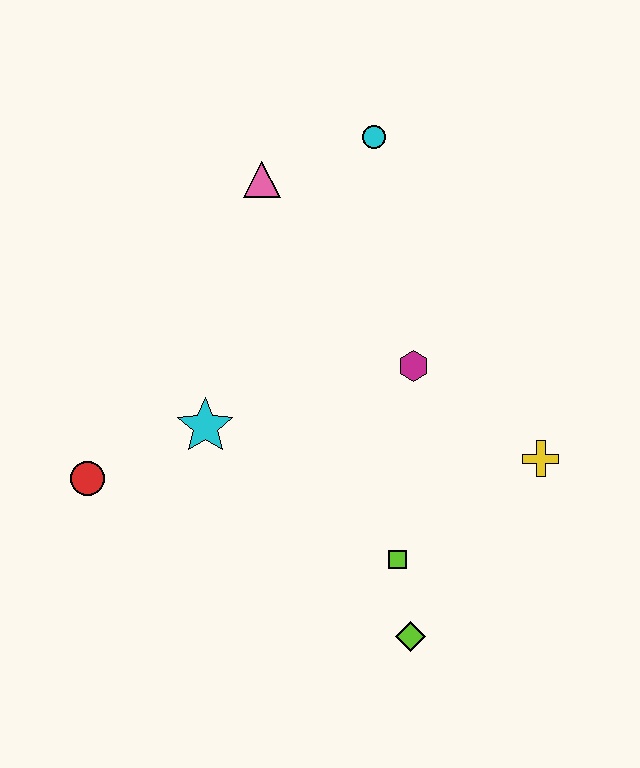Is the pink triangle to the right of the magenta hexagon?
No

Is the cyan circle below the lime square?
No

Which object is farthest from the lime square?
The cyan circle is farthest from the lime square.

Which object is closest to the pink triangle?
The cyan circle is closest to the pink triangle.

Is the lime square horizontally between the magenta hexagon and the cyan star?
Yes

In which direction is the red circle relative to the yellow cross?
The red circle is to the left of the yellow cross.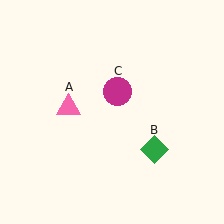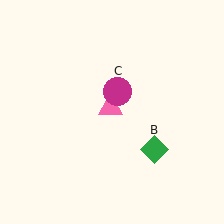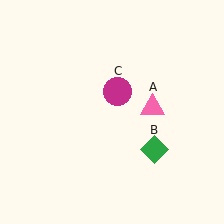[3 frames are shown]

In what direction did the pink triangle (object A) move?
The pink triangle (object A) moved right.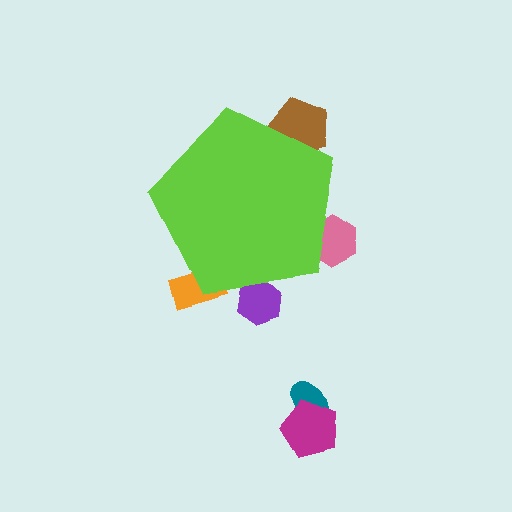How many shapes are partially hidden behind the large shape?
4 shapes are partially hidden.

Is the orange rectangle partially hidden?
Yes, the orange rectangle is partially hidden behind the lime pentagon.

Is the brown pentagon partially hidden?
Yes, the brown pentagon is partially hidden behind the lime pentagon.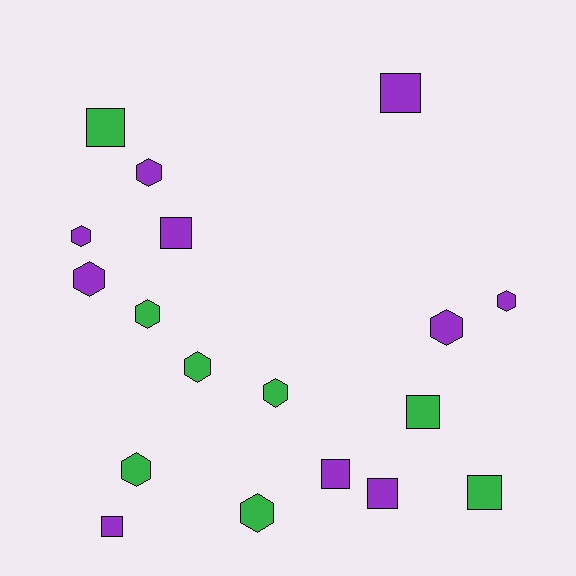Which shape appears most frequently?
Hexagon, with 10 objects.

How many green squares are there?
There are 3 green squares.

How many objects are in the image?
There are 18 objects.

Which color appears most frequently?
Purple, with 10 objects.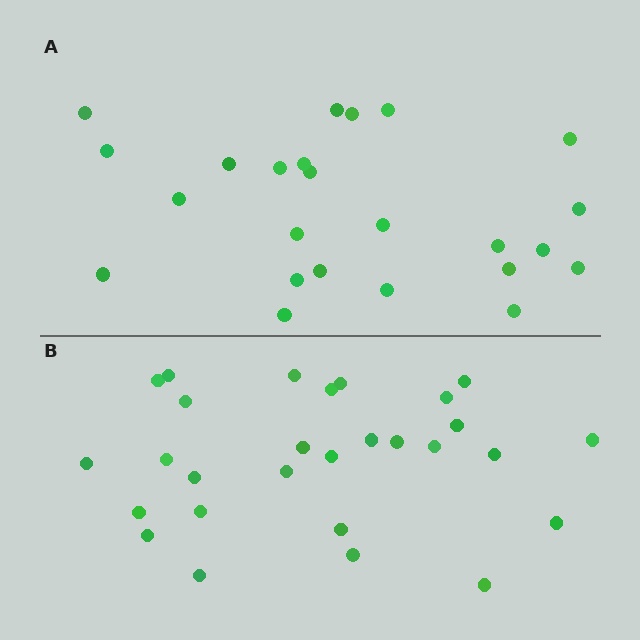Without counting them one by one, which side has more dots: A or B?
Region B (the bottom region) has more dots.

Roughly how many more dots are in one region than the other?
Region B has about 4 more dots than region A.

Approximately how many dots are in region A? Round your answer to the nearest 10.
About 20 dots. (The exact count is 24, which rounds to 20.)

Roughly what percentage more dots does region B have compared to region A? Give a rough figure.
About 15% more.